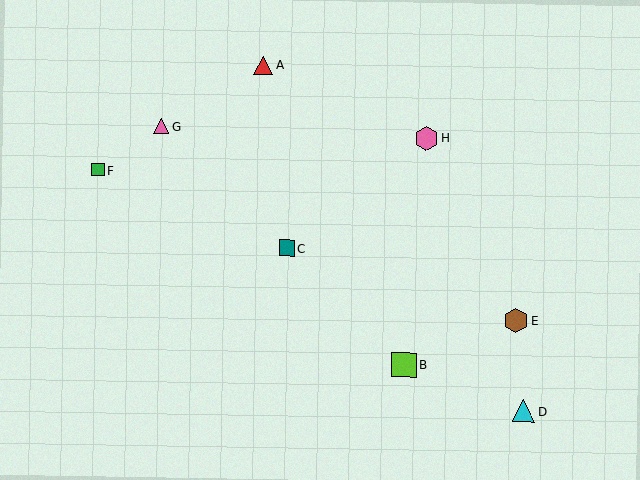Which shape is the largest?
The brown hexagon (labeled E) is the largest.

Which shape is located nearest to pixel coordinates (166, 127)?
The pink triangle (labeled G) at (161, 127) is nearest to that location.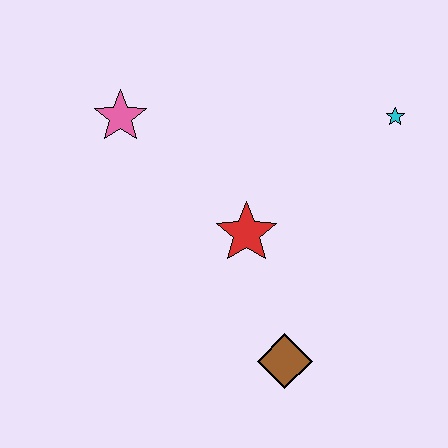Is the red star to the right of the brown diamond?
No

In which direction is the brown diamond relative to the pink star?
The brown diamond is below the pink star.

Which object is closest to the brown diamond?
The red star is closest to the brown diamond.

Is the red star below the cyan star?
Yes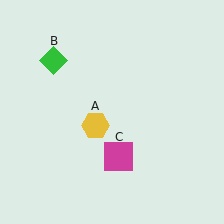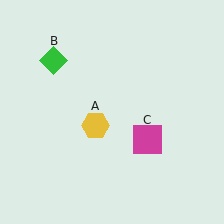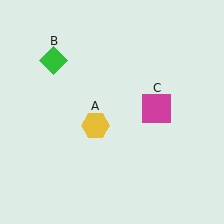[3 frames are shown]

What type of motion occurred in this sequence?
The magenta square (object C) rotated counterclockwise around the center of the scene.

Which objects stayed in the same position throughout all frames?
Yellow hexagon (object A) and green diamond (object B) remained stationary.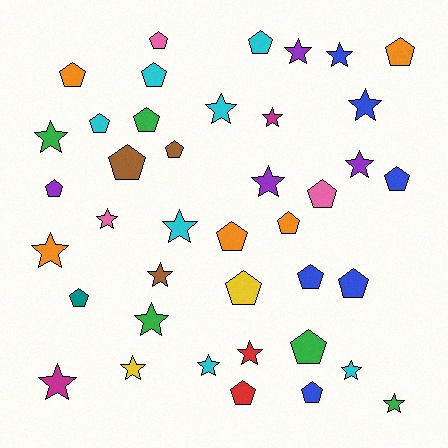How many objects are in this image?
There are 40 objects.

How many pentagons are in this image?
There are 21 pentagons.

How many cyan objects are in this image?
There are 7 cyan objects.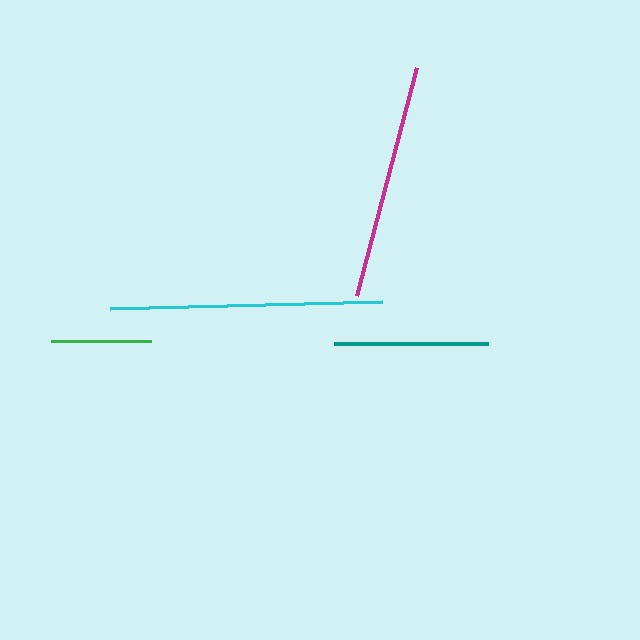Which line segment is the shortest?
The green line is the shortest at approximately 100 pixels.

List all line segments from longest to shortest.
From longest to shortest: cyan, magenta, teal, green.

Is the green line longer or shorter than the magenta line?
The magenta line is longer than the green line.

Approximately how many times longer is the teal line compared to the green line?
The teal line is approximately 1.5 times the length of the green line.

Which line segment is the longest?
The cyan line is the longest at approximately 272 pixels.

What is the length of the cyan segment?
The cyan segment is approximately 272 pixels long.